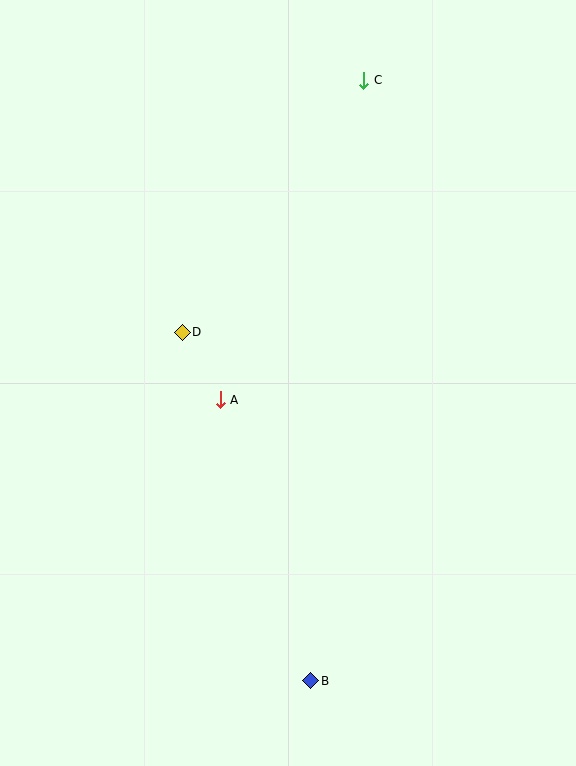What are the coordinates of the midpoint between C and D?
The midpoint between C and D is at (273, 206).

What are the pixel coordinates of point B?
Point B is at (311, 681).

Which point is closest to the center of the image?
Point A at (220, 400) is closest to the center.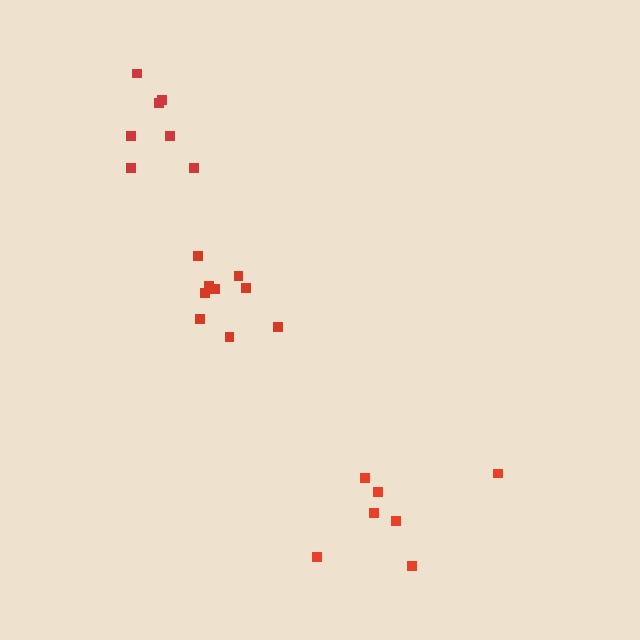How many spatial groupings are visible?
There are 3 spatial groupings.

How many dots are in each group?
Group 1: 7 dots, Group 2: 7 dots, Group 3: 9 dots (23 total).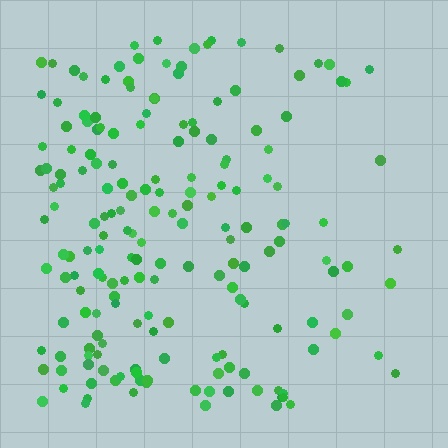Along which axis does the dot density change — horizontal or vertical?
Horizontal.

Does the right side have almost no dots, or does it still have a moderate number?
Still a moderate number, just noticeably fewer than the left.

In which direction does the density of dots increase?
From right to left, with the left side densest.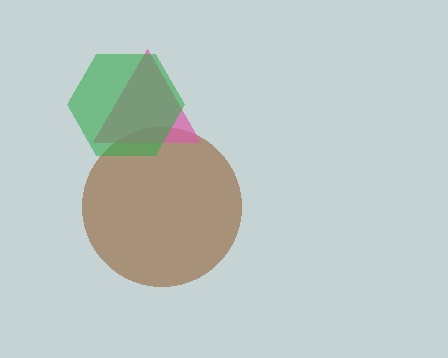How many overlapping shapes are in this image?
There are 3 overlapping shapes in the image.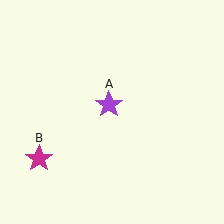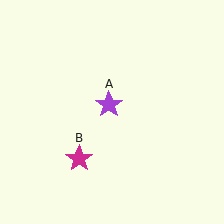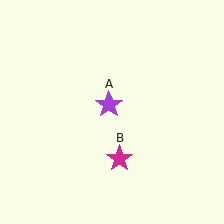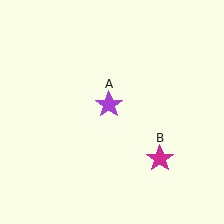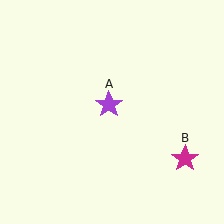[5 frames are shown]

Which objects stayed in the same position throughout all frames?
Purple star (object A) remained stationary.